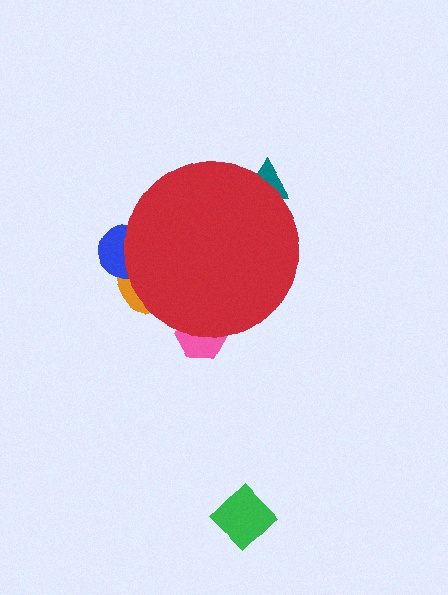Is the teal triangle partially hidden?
Yes, the teal triangle is partially hidden behind the red circle.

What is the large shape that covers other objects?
A red circle.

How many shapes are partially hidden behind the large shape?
4 shapes are partially hidden.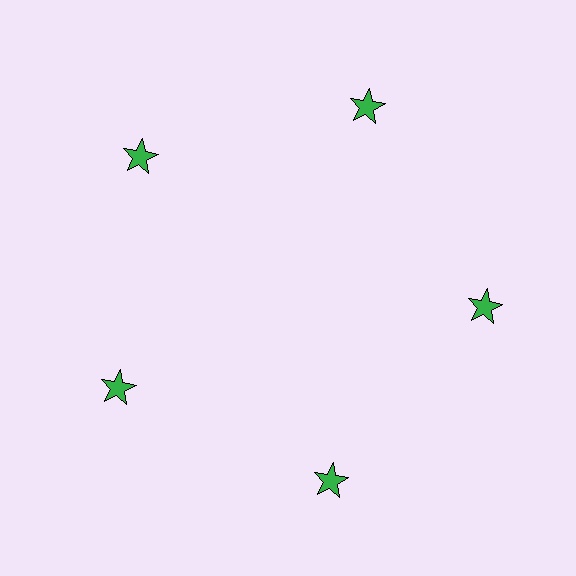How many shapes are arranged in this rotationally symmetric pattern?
There are 5 shapes, arranged in 5 groups of 1.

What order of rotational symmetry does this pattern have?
This pattern has 5-fold rotational symmetry.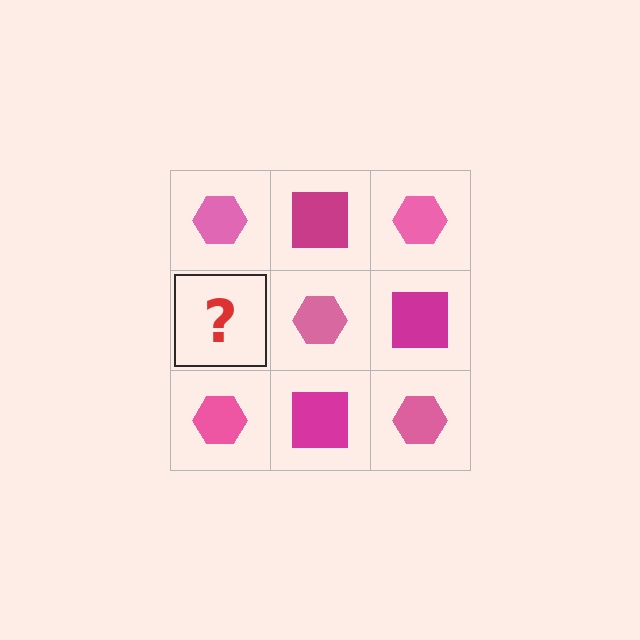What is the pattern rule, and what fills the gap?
The rule is that it alternates pink hexagon and magenta square in a checkerboard pattern. The gap should be filled with a magenta square.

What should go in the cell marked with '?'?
The missing cell should contain a magenta square.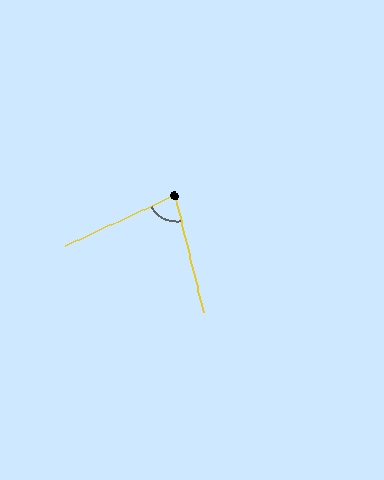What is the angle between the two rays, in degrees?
Approximately 79 degrees.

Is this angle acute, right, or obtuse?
It is acute.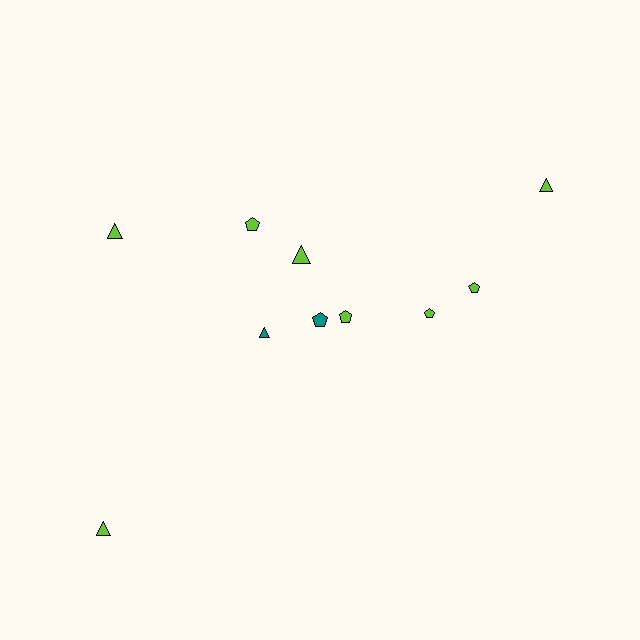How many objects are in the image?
There are 10 objects.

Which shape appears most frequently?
Triangle, with 5 objects.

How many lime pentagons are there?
There are 4 lime pentagons.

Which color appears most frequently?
Lime, with 8 objects.